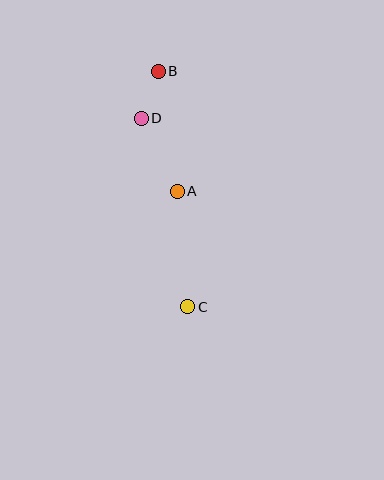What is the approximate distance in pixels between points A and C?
The distance between A and C is approximately 116 pixels.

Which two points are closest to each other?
Points B and D are closest to each other.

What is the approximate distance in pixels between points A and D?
The distance between A and D is approximately 81 pixels.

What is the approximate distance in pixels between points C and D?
The distance between C and D is approximately 194 pixels.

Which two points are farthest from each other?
Points B and C are farthest from each other.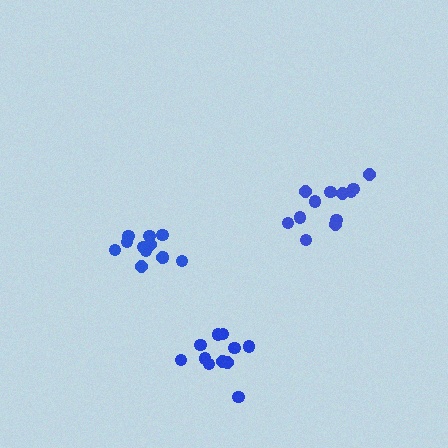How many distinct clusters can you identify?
There are 3 distinct clusters.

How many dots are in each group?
Group 1: 12 dots, Group 2: 12 dots, Group 3: 11 dots (35 total).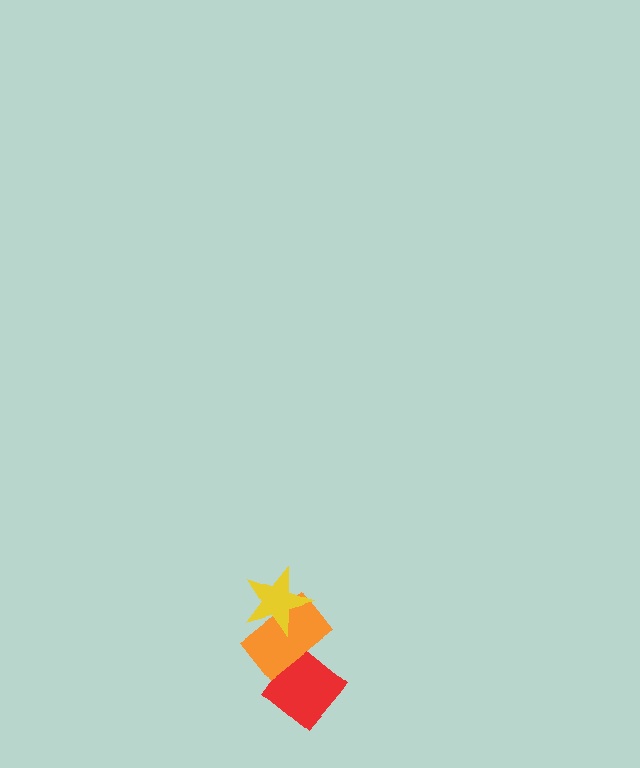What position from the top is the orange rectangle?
The orange rectangle is 2nd from the top.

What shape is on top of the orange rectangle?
The yellow star is on top of the orange rectangle.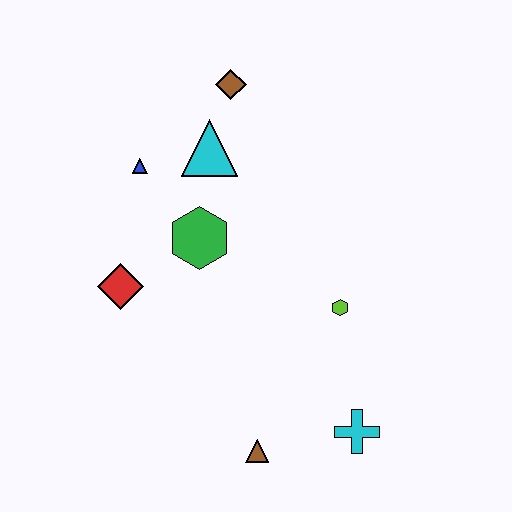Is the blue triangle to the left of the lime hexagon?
Yes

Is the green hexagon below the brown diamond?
Yes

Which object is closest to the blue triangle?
The cyan triangle is closest to the blue triangle.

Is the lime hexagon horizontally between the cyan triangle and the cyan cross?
Yes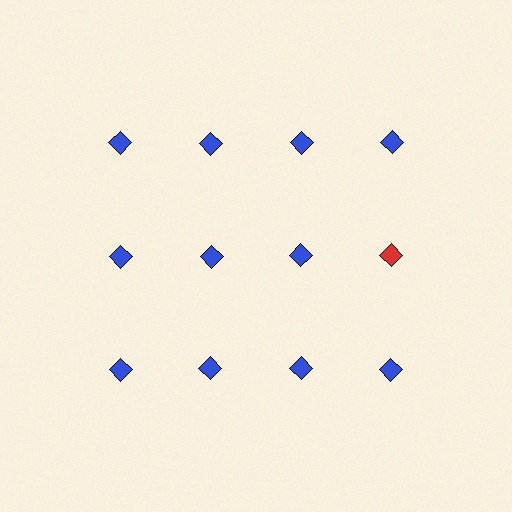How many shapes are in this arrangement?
There are 12 shapes arranged in a grid pattern.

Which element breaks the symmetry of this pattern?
The red diamond in the second row, second from right column breaks the symmetry. All other shapes are blue diamonds.